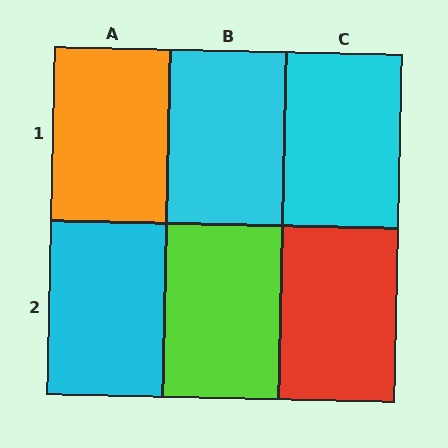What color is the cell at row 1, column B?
Cyan.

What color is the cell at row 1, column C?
Cyan.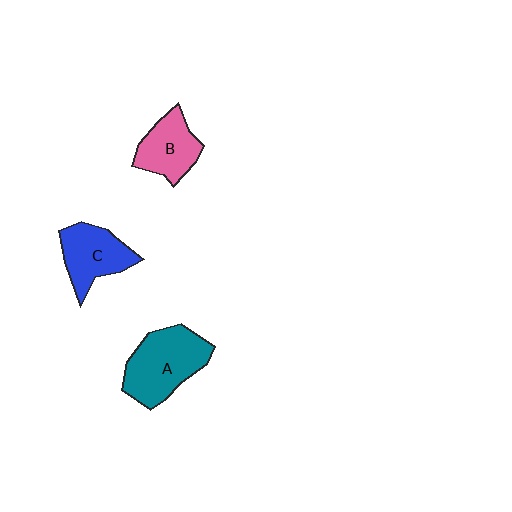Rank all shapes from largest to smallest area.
From largest to smallest: A (teal), C (blue), B (pink).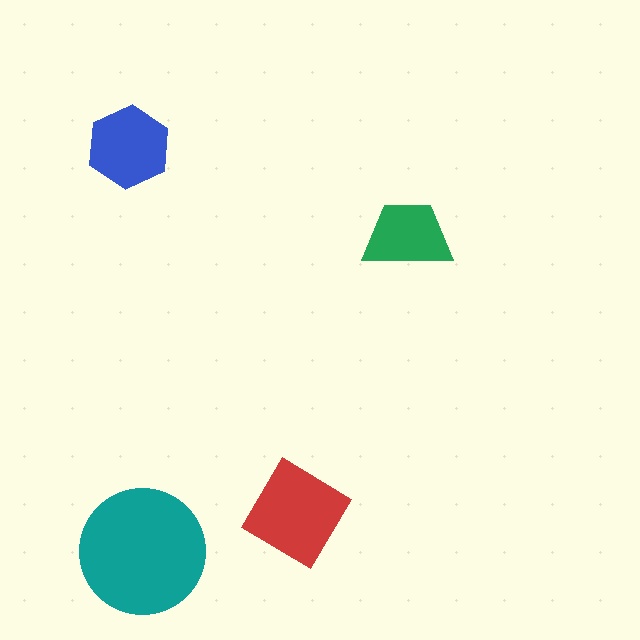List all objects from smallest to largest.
The green trapezoid, the blue hexagon, the red diamond, the teal circle.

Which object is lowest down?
The teal circle is bottommost.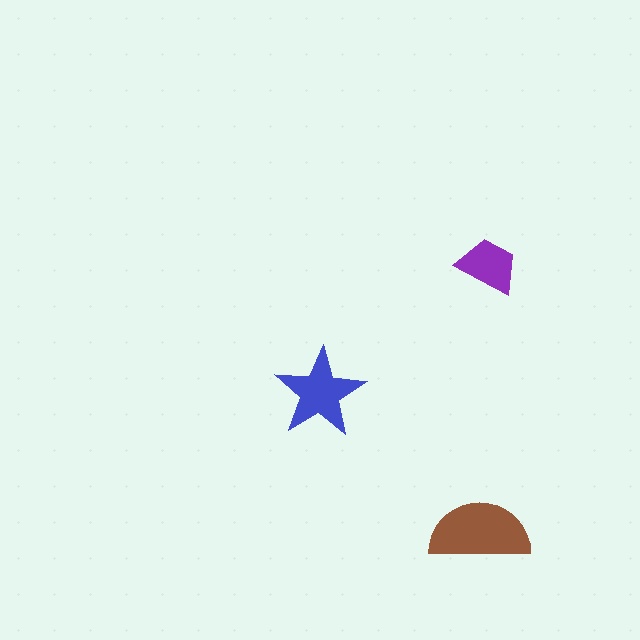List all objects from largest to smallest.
The brown semicircle, the blue star, the purple trapezoid.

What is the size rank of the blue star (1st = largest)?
2nd.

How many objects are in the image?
There are 3 objects in the image.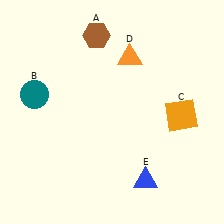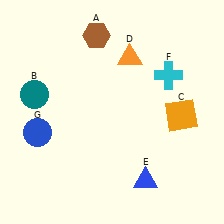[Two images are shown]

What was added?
A cyan cross (F), a blue circle (G) were added in Image 2.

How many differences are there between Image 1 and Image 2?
There are 2 differences between the two images.